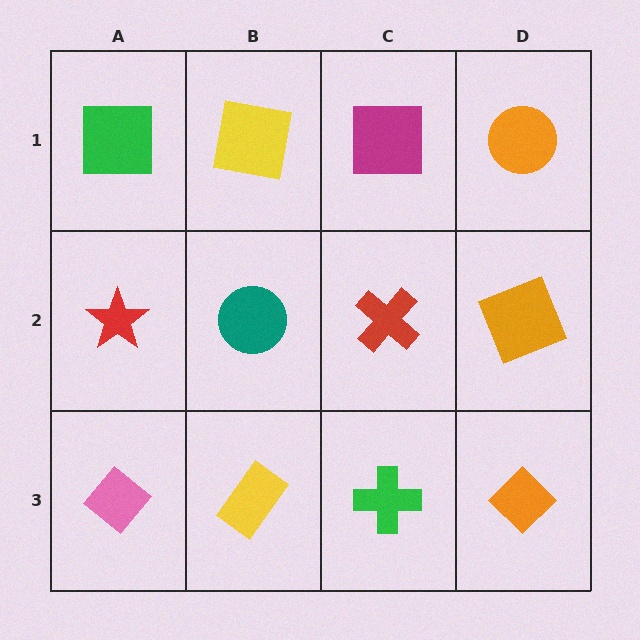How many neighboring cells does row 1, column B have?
3.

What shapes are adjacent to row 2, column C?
A magenta square (row 1, column C), a green cross (row 3, column C), a teal circle (row 2, column B), an orange square (row 2, column D).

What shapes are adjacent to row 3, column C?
A red cross (row 2, column C), a yellow rectangle (row 3, column B), an orange diamond (row 3, column D).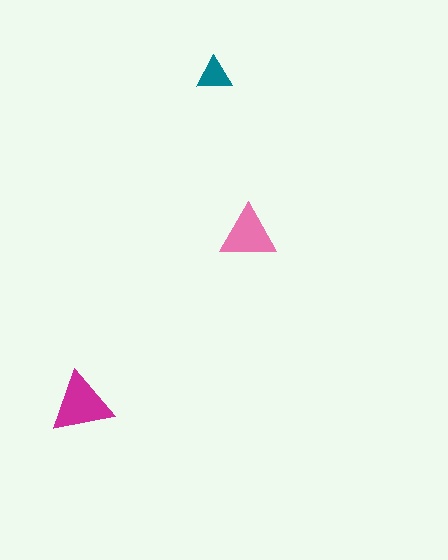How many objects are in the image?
There are 3 objects in the image.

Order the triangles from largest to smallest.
the magenta one, the pink one, the teal one.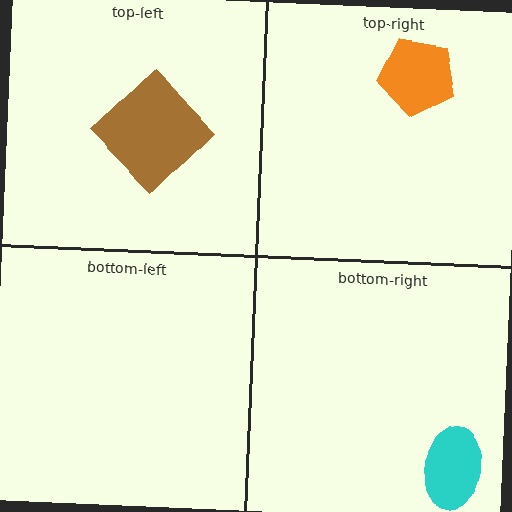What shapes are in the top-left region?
The brown diamond.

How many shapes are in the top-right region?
1.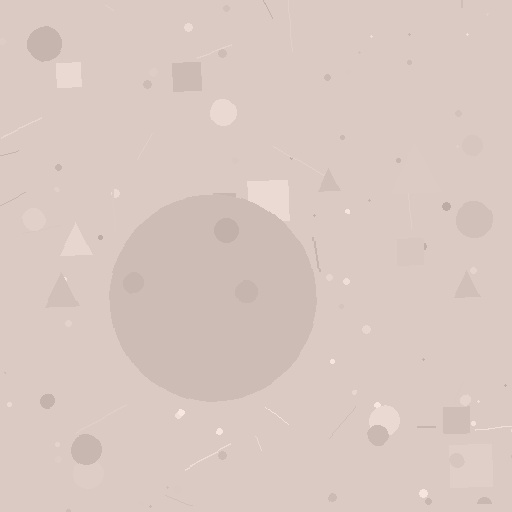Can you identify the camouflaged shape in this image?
The camouflaged shape is a circle.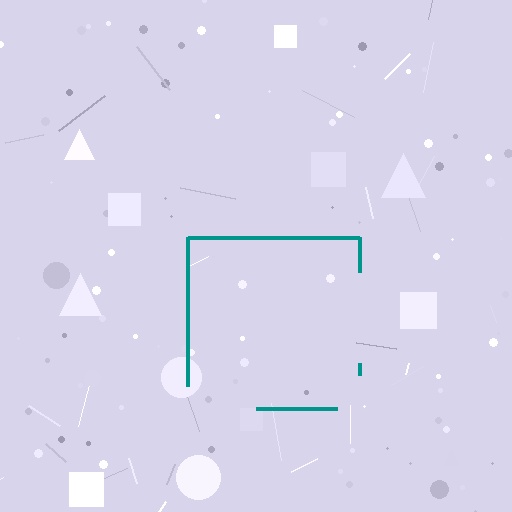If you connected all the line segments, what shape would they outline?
They would outline a square.